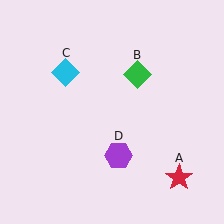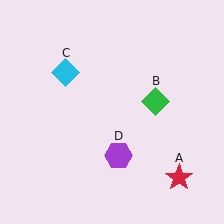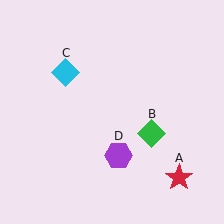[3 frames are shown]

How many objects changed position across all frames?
1 object changed position: green diamond (object B).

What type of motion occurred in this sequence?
The green diamond (object B) rotated clockwise around the center of the scene.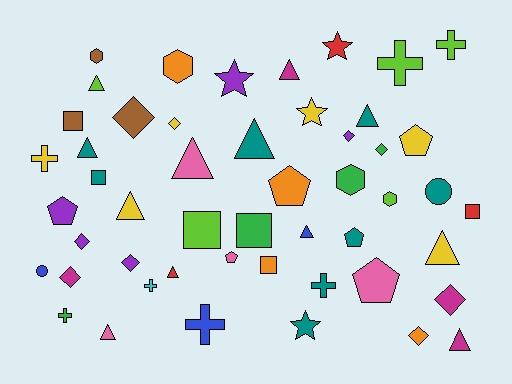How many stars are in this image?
There are 4 stars.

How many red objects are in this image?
There are 3 red objects.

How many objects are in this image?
There are 50 objects.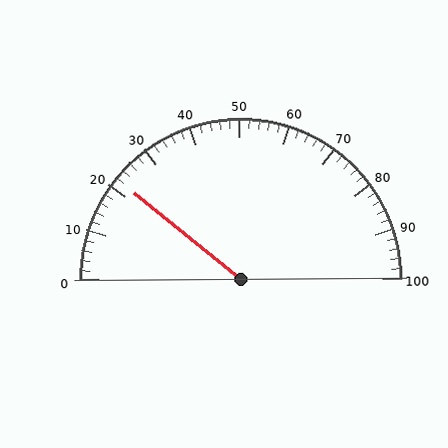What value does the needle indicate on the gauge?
The needle indicates approximately 22.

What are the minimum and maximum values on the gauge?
The gauge ranges from 0 to 100.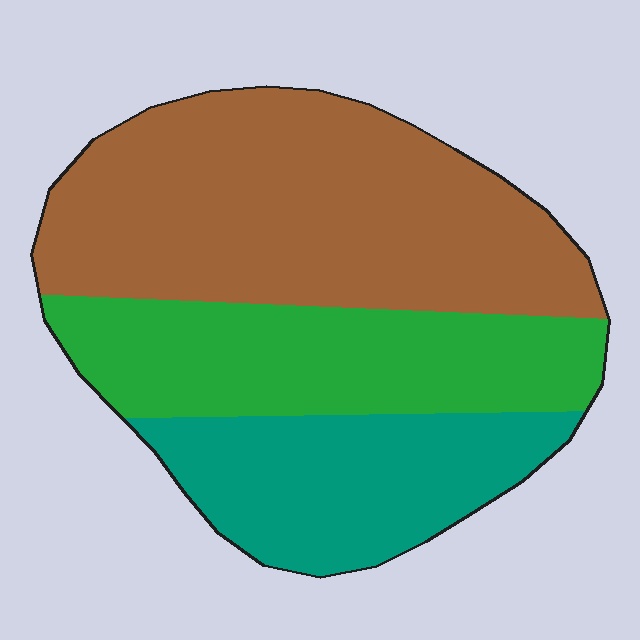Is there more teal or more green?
Green.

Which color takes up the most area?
Brown, at roughly 45%.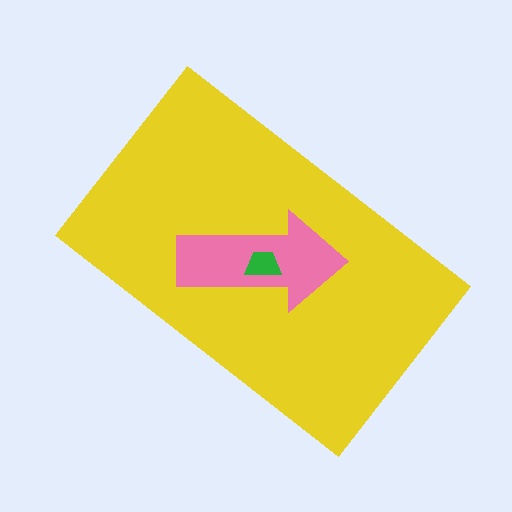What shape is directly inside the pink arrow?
The green trapezoid.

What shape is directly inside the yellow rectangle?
The pink arrow.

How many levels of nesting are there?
3.